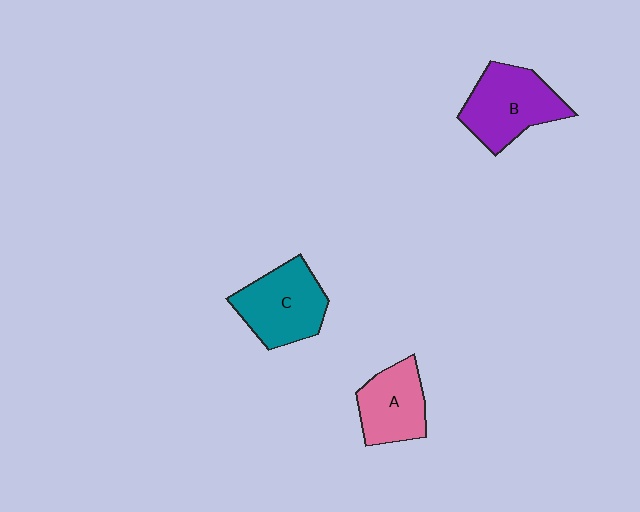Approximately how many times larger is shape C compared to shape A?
Approximately 1.3 times.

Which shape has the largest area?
Shape B (purple).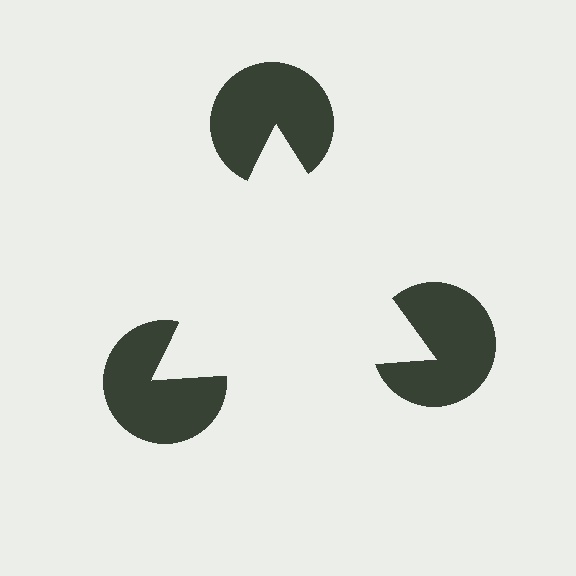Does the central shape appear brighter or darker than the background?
It typically appears slightly brighter than the background, even though no actual brightness change is drawn.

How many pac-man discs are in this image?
There are 3 — one at each vertex of the illusory triangle.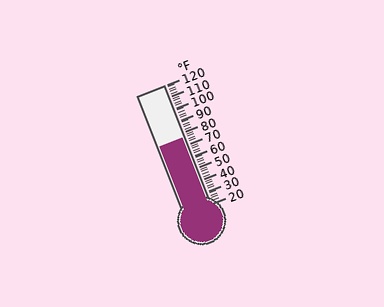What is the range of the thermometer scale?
The thermometer scale ranges from 20°F to 120°F.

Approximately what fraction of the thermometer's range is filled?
The thermometer is filled to approximately 55% of its range.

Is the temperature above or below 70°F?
The temperature is above 70°F.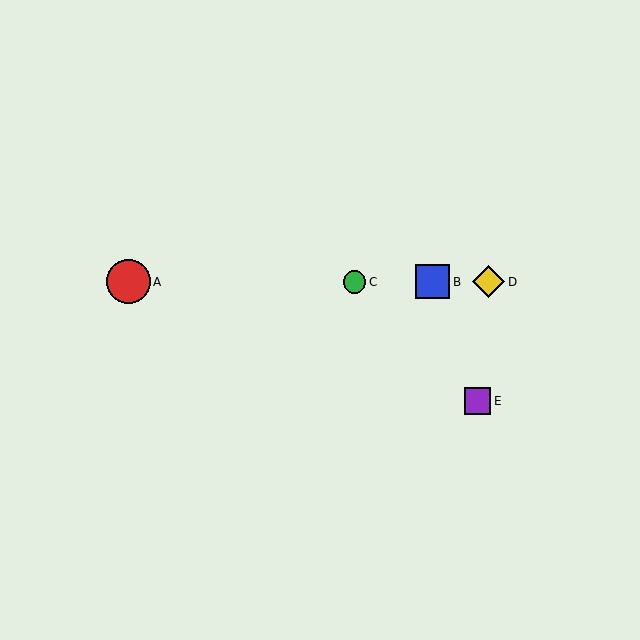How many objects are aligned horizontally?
4 objects (A, B, C, D) are aligned horizontally.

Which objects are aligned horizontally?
Objects A, B, C, D are aligned horizontally.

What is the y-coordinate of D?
Object D is at y≈282.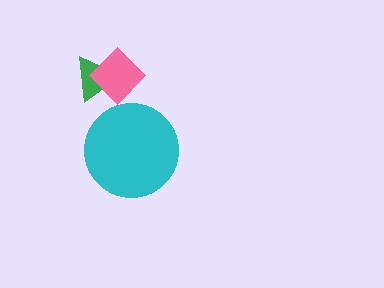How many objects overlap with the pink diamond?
1 object overlaps with the pink diamond.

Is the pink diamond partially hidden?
No, no other shape covers it.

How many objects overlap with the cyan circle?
0 objects overlap with the cyan circle.